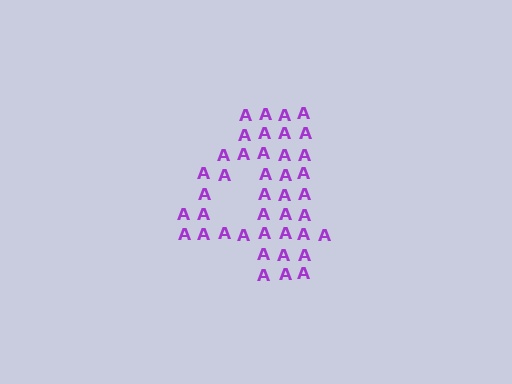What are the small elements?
The small elements are letter A's.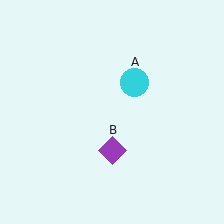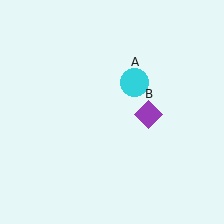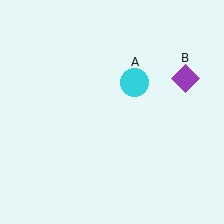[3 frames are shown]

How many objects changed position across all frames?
1 object changed position: purple diamond (object B).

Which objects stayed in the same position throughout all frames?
Cyan circle (object A) remained stationary.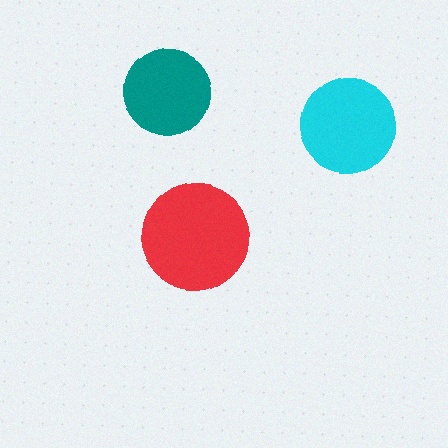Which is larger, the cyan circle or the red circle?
The red one.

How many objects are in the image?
There are 3 objects in the image.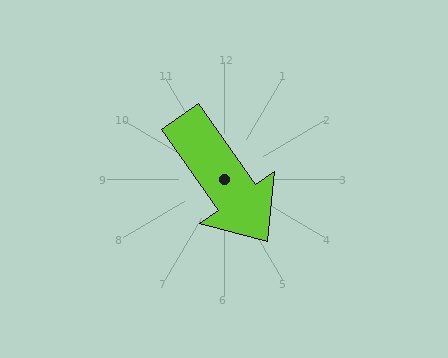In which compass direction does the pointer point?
Southeast.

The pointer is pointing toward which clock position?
Roughly 5 o'clock.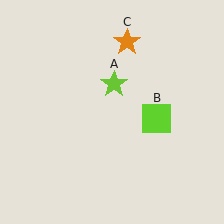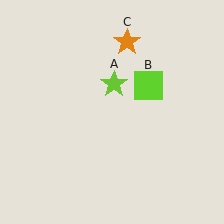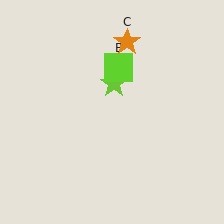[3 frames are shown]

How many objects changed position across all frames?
1 object changed position: lime square (object B).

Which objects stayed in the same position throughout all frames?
Lime star (object A) and orange star (object C) remained stationary.